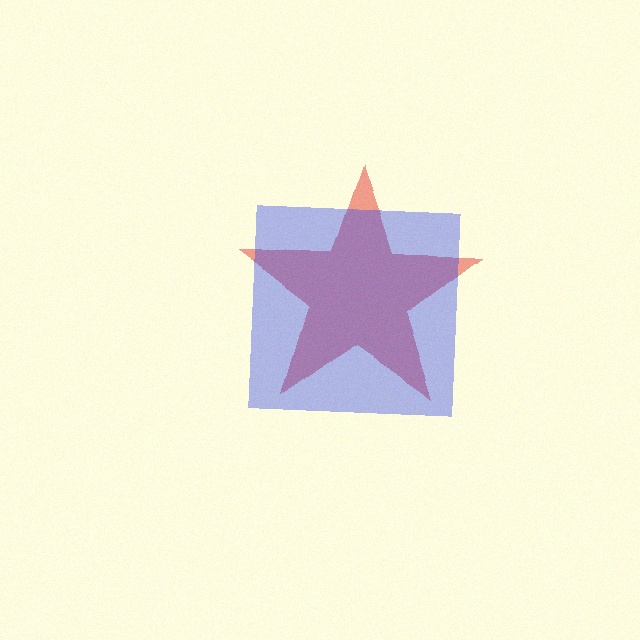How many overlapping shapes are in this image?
There are 2 overlapping shapes in the image.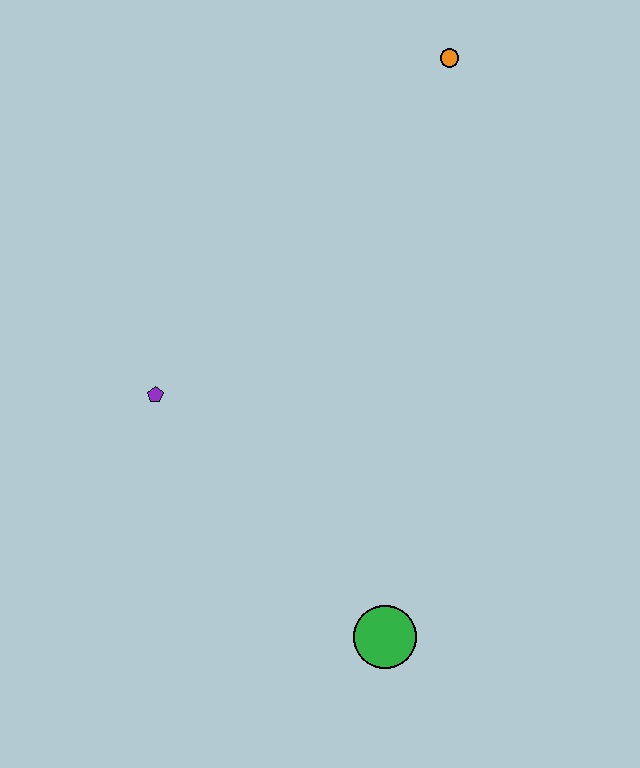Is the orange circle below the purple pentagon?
No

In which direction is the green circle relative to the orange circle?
The green circle is below the orange circle.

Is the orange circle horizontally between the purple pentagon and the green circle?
No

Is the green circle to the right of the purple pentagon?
Yes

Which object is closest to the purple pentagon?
The green circle is closest to the purple pentagon.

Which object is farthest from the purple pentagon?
The orange circle is farthest from the purple pentagon.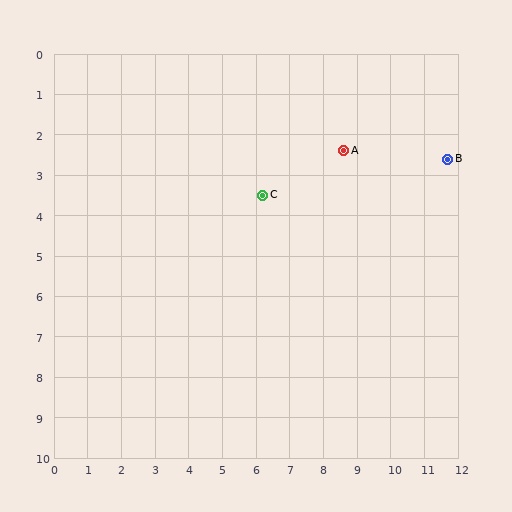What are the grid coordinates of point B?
Point B is at approximately (11.7, 2.6).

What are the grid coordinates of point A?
Point A is at approximately (8.6, 2.4).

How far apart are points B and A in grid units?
Points B and A are about 3.1 grid units apart.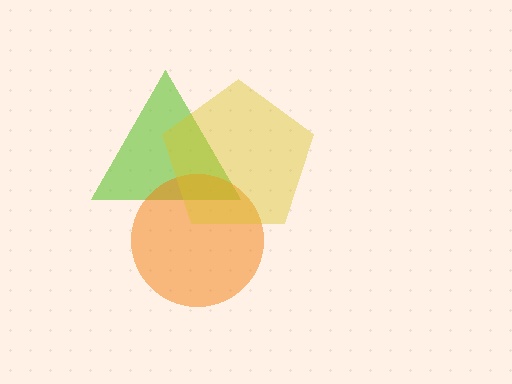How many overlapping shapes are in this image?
There are 3 overlapping shapes in the image.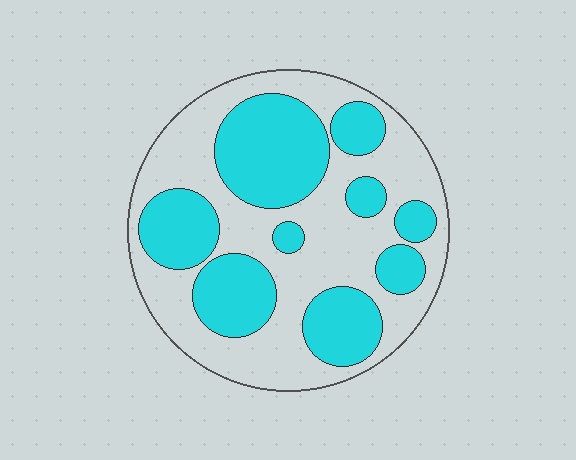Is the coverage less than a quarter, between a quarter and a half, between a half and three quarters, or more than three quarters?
Between a quarter and a half.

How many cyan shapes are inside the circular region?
9.